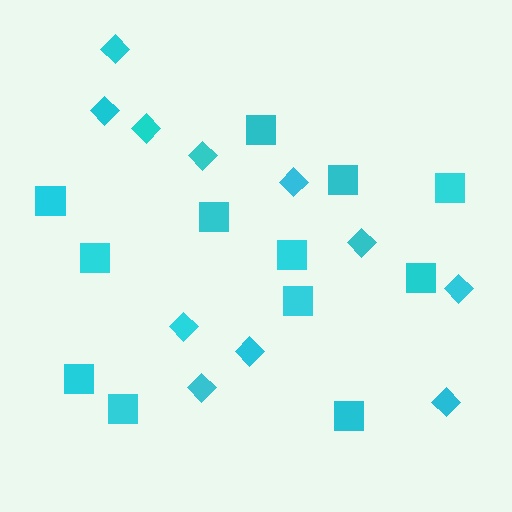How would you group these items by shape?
There are 2 groups: one group of diamonds (11) and one group of squares (12).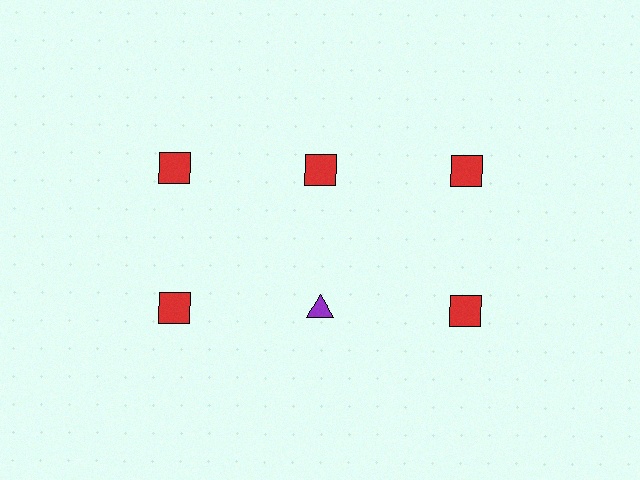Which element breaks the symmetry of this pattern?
The purple triangle in the second row, second from left column breaks the symmetry. All other shapes are red squares.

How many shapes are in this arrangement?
There are 6 shapes arranged in a grid pattern.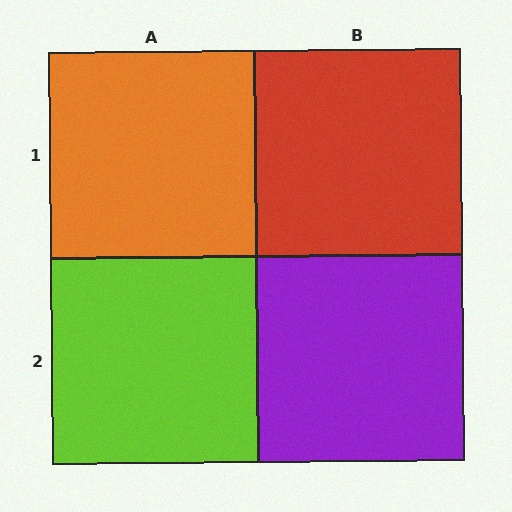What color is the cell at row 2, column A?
Lime.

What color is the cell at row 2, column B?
Purple.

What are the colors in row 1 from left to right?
Orange, red.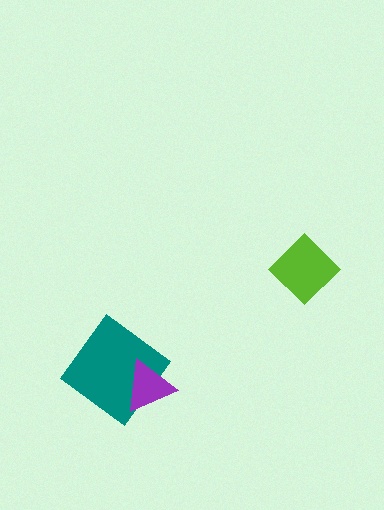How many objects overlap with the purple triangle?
1 object overlaps with the purple triangle.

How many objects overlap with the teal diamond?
1 object overlaps with the teal diamond.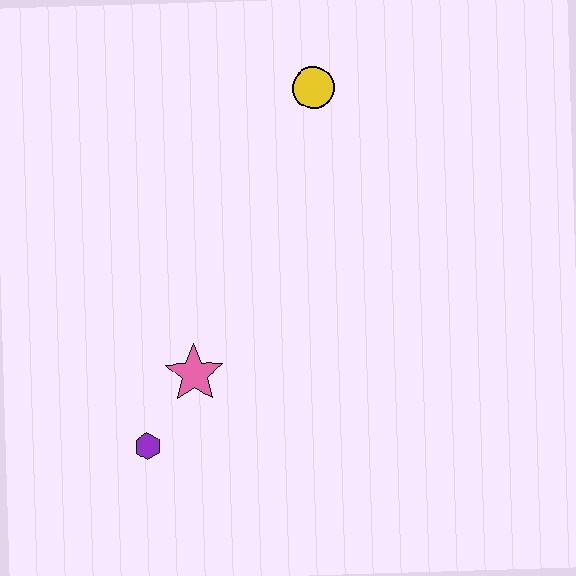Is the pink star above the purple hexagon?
Yes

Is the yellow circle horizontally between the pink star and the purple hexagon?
No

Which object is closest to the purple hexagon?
The pink star is closest to the purple hexagon.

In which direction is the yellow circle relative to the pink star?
The yellow circle is above the pink star.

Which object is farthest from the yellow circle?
The purple hexagon is farthest from the yellow circle.